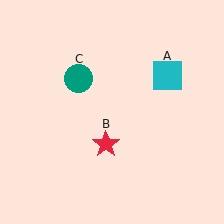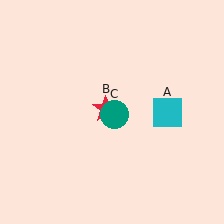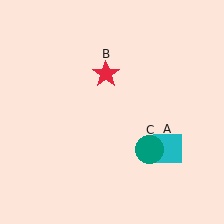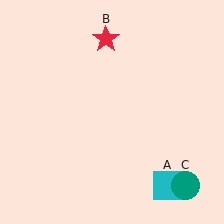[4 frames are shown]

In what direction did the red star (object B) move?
The red star (object B) moved up.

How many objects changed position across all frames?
3 objects changed position: cyan square (object A), red star (object B), teal circle (object C).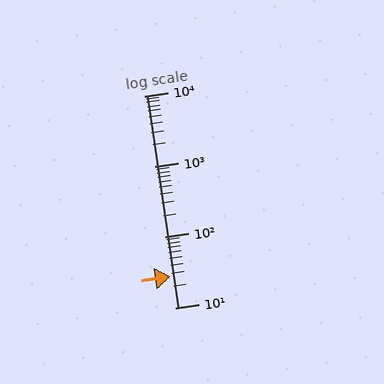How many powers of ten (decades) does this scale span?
The scale spans 3 decades, from 10 to 10000.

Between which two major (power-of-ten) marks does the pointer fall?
The pointer is between 10 and 100.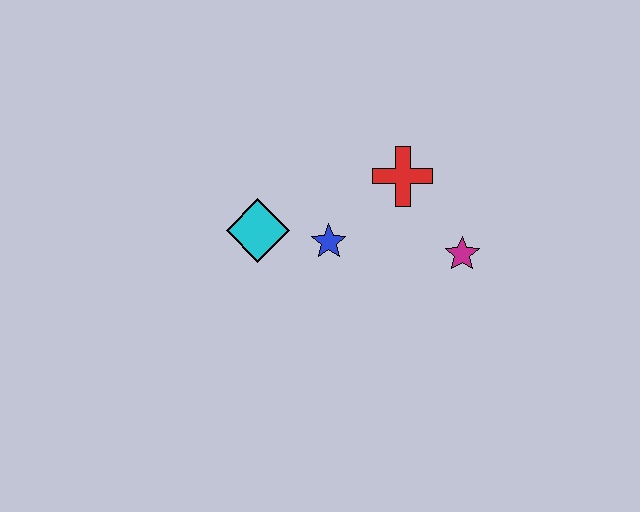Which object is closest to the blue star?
The cyan diamond is closest to the blue star.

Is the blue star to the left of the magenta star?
Yes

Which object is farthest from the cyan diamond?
The magenta star is farthest from the cyan diamond.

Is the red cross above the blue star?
Yes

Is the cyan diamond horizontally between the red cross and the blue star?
No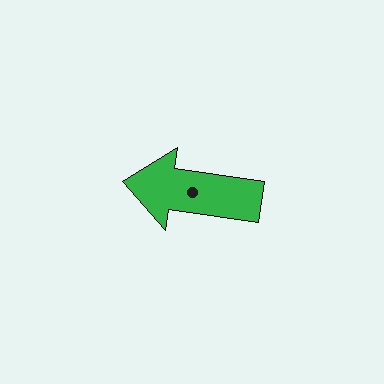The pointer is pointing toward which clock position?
Roughly 9 o'clock.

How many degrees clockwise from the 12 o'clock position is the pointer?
Approximately 278 degrees.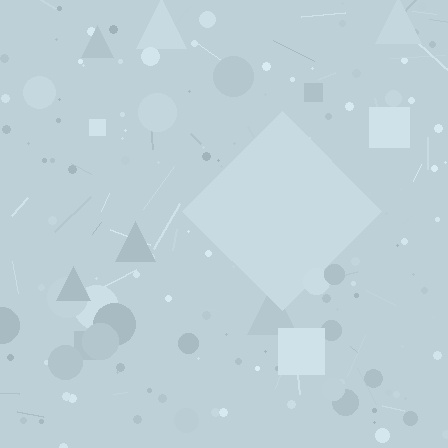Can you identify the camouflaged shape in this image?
The camouflaged shape is a diamond.